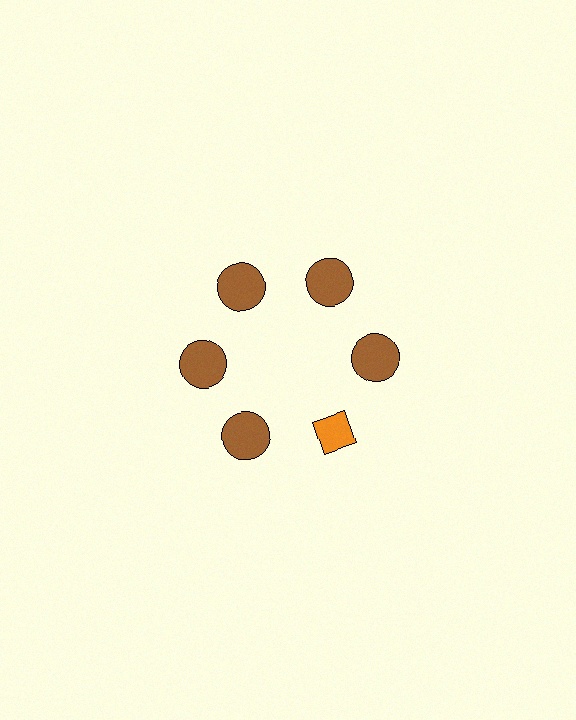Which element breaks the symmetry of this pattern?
The orange diamond at roughly the 5 o'clock position breaks the symmetry. All other shapes are brown circles.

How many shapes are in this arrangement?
There are 6 shapes arranged in a ring pattern.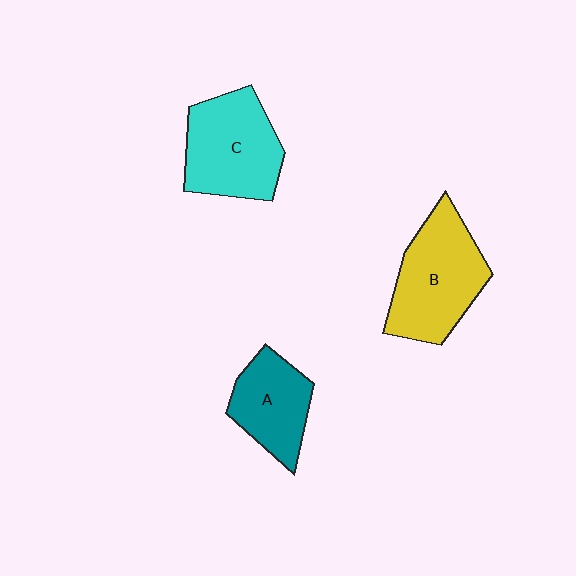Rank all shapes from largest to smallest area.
From largest to smallest: B (yellow), C (cyan), A (teal).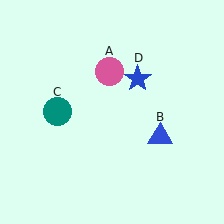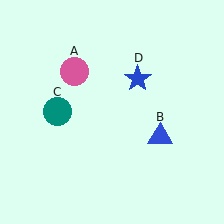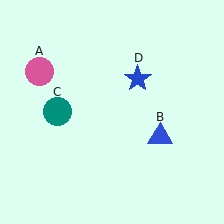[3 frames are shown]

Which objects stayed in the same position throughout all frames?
Blue triangle (object B) and teal circle (object C) and blue star (object D) remained stationary.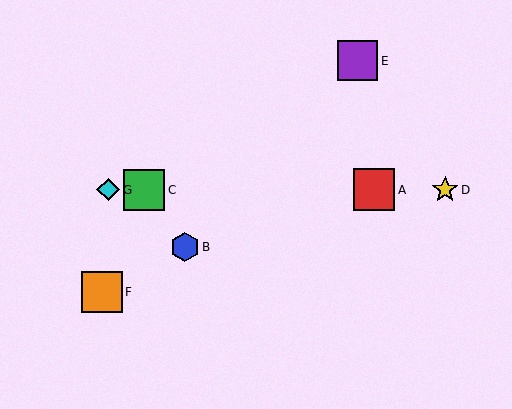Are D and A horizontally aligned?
Yes, both are at y≈190.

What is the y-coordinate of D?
Object D is at y≈190.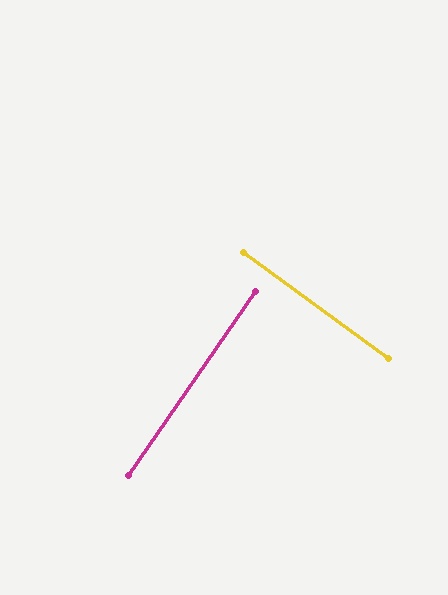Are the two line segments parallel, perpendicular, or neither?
Perpendicular — they meet at approximately 88°.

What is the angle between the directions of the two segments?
Approximately 88 degrees.